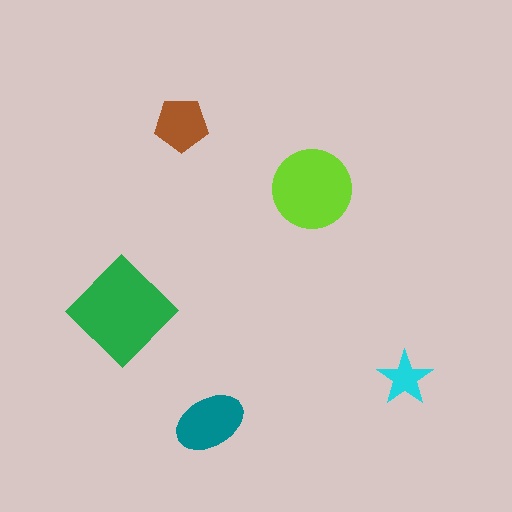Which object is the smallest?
The cyan star.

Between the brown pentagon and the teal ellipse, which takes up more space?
The teal ellipse.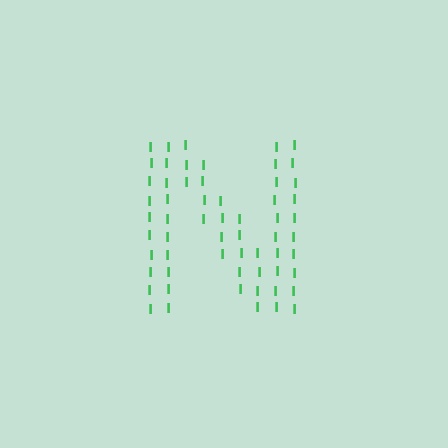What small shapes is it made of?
It is made of small letter I's.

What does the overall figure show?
The overall figure shows the letter N.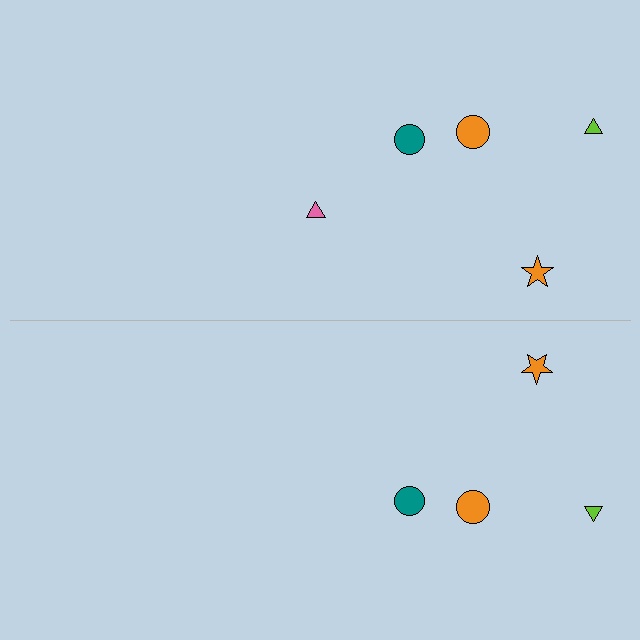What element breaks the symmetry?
A pink triangle is missing from the bottom side.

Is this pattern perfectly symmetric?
No, the pattern is not perfectly symmetric. A pink triangle is missing from the bottom side.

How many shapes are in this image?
There are 9 shapes in this image.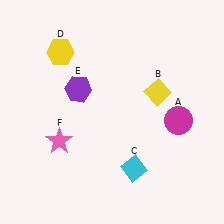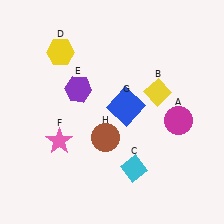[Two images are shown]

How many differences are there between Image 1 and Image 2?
There are 2 differences between the two images.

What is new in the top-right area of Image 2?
A blue square (G) was added in the top-right area of Image 2.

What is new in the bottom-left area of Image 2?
A brown circle (H) was added in the bottom-left area of Image 2.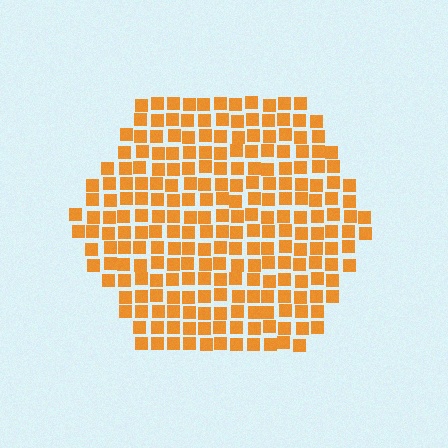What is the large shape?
The large shape is a hexagon.